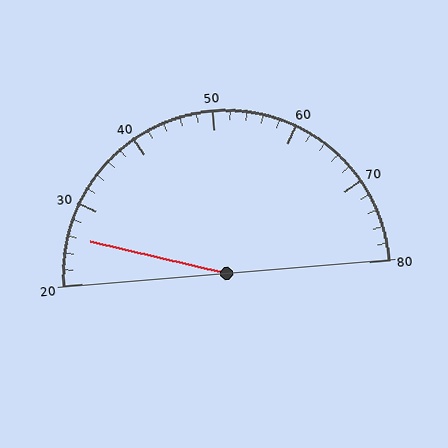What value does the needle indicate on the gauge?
The needle indicates approximately 26.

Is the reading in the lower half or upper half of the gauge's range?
The reading is in the lower half of the range (20 to 80).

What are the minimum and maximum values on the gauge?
The gauge ranges from 20 to 80.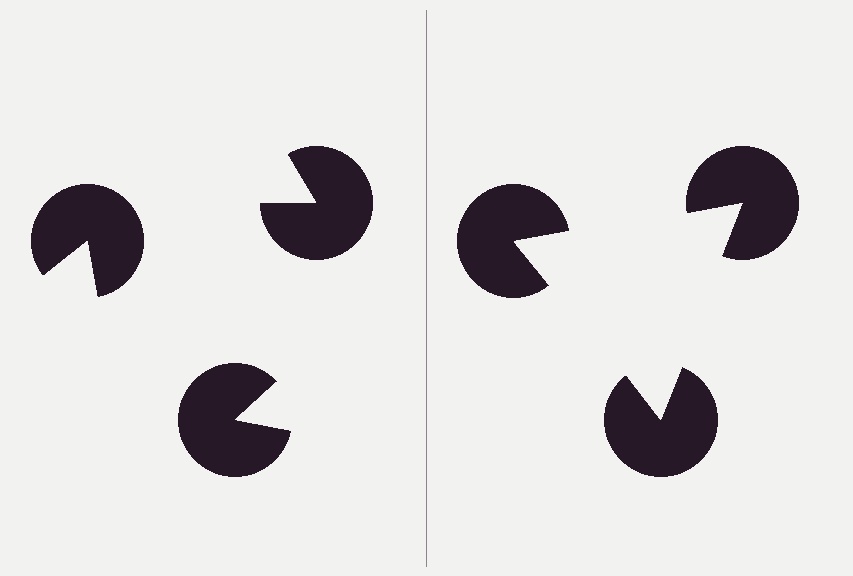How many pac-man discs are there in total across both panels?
6 — 3 on each side.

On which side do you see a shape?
An illusory triangle appears on the right side. On the left side the wedge cuts are rotated, so no coherent shape forms.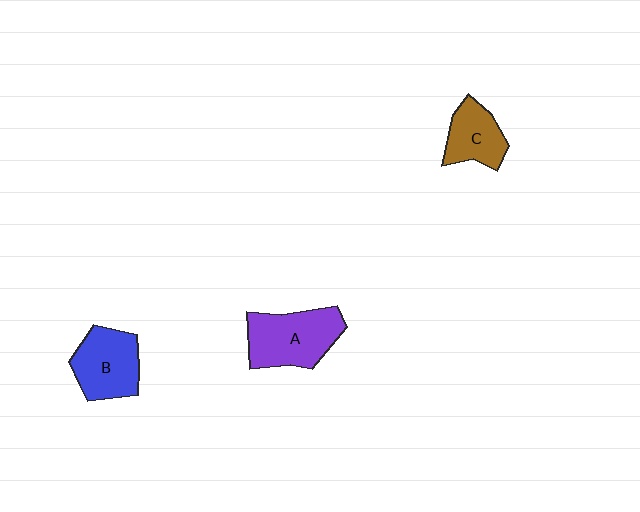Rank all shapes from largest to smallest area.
From largest to smallest: A (purple), B (blue), C (brown).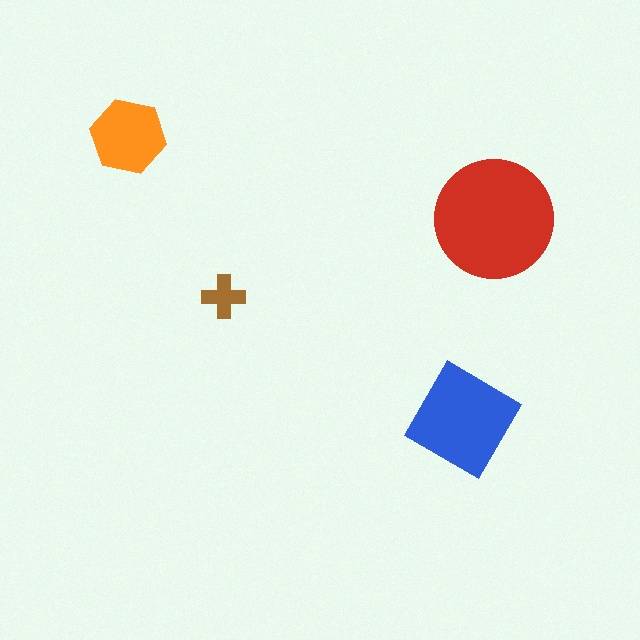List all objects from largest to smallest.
The red circle, the blue diamond, the orange hexagon, the brown cross.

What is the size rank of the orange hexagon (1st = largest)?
3rd.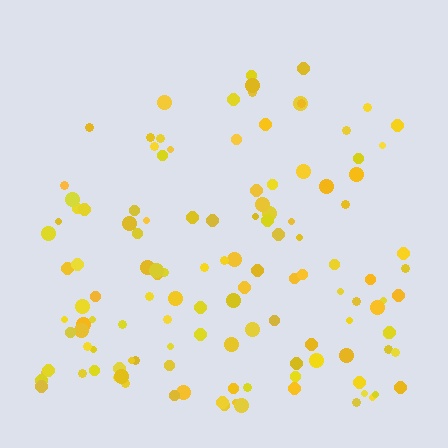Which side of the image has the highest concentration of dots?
The bottom.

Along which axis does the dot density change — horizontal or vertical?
Vertical.